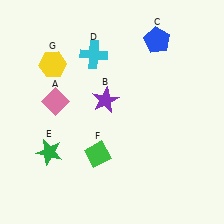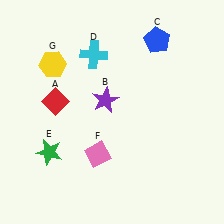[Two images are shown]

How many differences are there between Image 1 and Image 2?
There are 2 differences between the two images.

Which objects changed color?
A changed from pink to red. F changed from green to pink.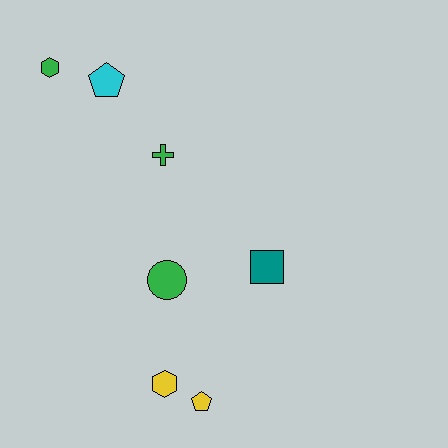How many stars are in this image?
There are no stars.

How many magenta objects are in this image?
There are no magenta objects.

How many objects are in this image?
There are 7 objects.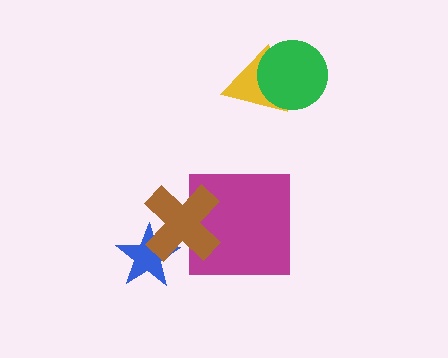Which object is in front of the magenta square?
The brown cross is in front of the magenta square.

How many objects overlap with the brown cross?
2 objects overlap with the brown cross.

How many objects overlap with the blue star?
1 object overlaps with the blue star.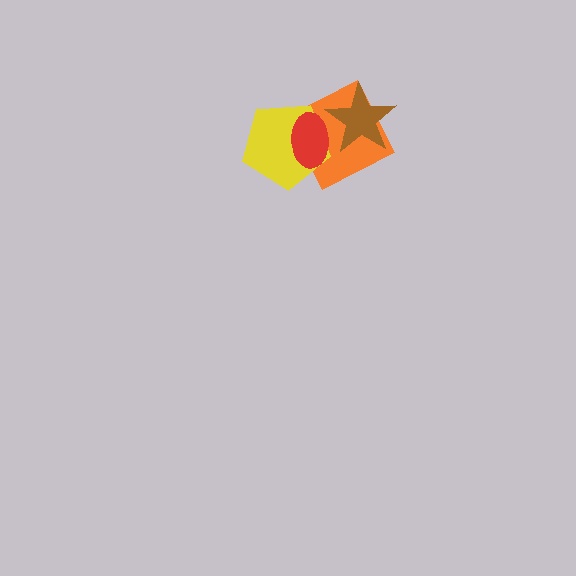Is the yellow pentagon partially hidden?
Yes, it is partially covered by another shape.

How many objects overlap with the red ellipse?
3 objects overlap with the red ellipse.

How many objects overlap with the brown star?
2 objects overlap with the brown star.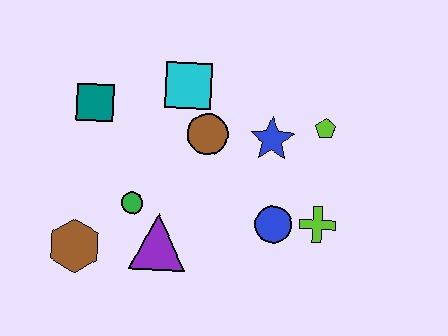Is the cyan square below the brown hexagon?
No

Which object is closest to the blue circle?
The lime cross is closest to the blue circle.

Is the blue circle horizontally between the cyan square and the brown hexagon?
No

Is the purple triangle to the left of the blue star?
Yes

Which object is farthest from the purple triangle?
The lime pentagon is farthest from the purple triangle.